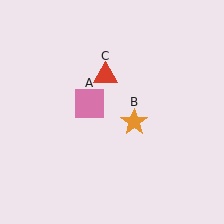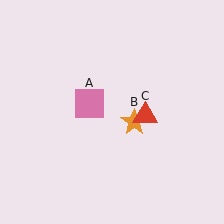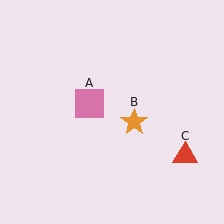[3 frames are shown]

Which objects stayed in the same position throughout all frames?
Pink square (object A) and orange star (object B) remained stationary.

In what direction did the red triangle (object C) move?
The red triangle (object C) moved down and to the right.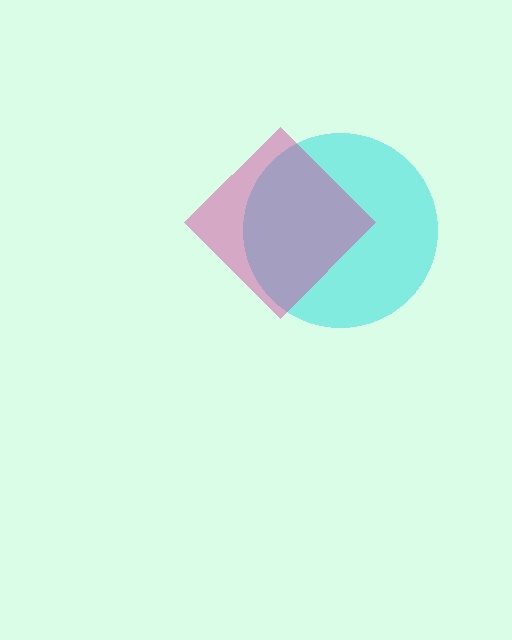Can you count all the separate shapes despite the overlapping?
Yes, there are 2 separate shapes.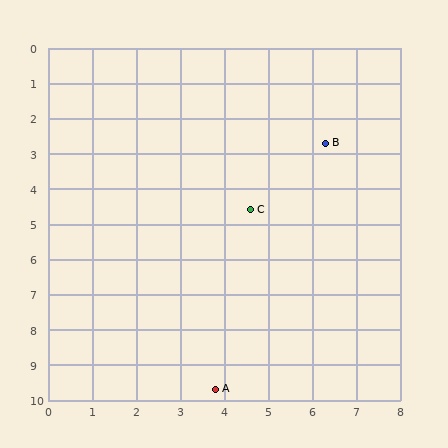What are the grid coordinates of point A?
Point A is at approximately (3.8, 9.7).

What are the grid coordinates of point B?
Point B is at approximately (6.3, 2.7).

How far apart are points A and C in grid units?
Points A and C are about 5.2 grid units apart.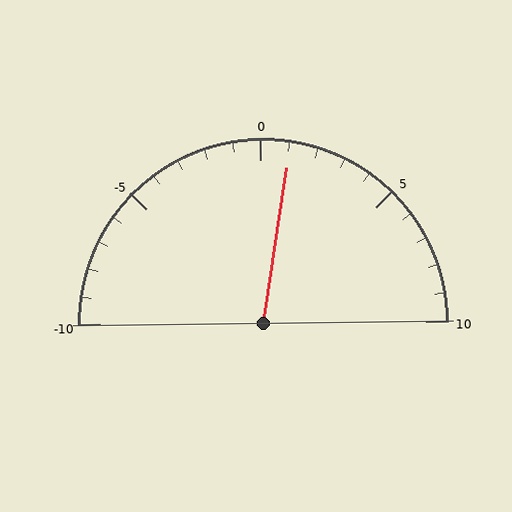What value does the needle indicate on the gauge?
The needle indicates approximately 1.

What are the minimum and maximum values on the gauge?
The gauge ranges from -10 to 10.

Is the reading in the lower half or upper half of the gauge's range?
The reading is in the upper half of the range (-10 to 10).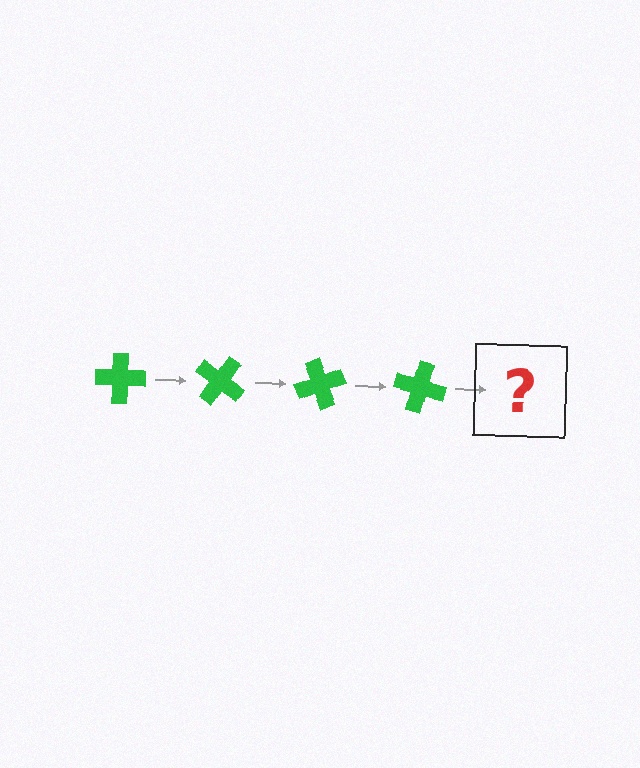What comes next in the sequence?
The next element should be a green cross rotated 140 degrees.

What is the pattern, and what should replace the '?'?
The pattern is that the cross rotates 35 degrees each step. The '?' should be a green cross rotated 140 degrees.